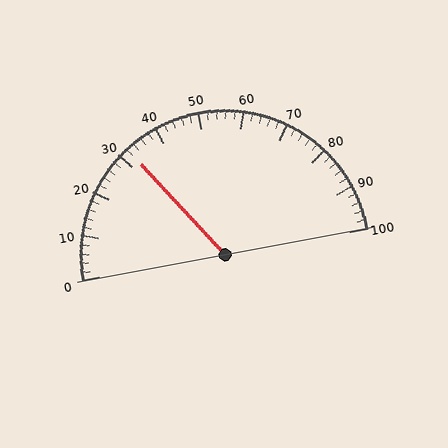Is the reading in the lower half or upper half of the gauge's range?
The reading is in the lower half of the range (0 to 100).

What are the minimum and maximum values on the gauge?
The gauge ranges from 0 to 100.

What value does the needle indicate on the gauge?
The needle indicates approximately 32.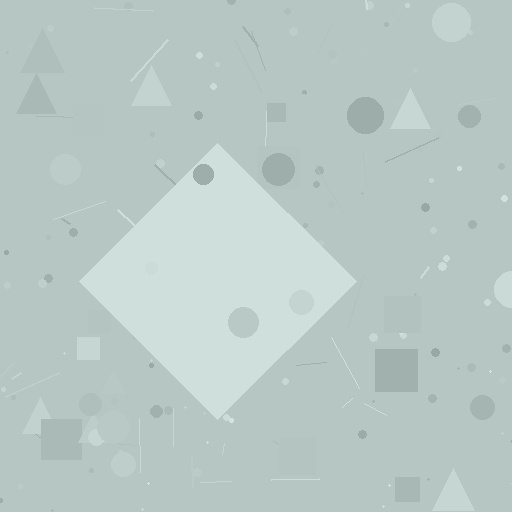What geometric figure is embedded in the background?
A diamond is embedded in the background.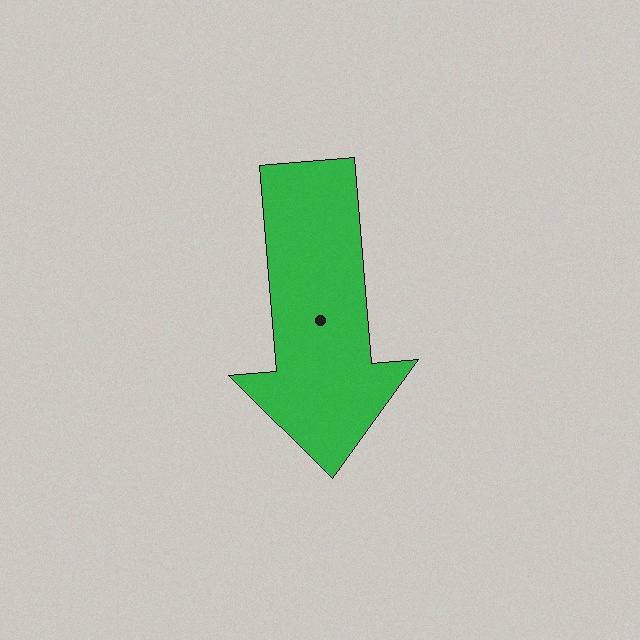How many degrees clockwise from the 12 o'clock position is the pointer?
Approximately 175 degrees.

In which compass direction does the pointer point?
South.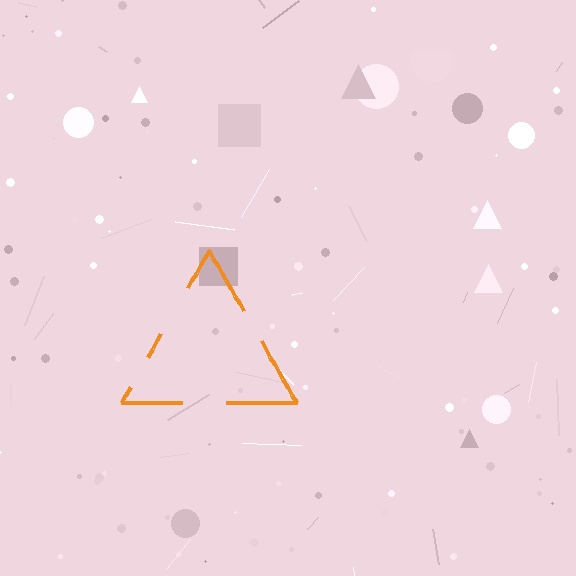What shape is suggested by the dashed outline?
The dashed outline suggests a triangle.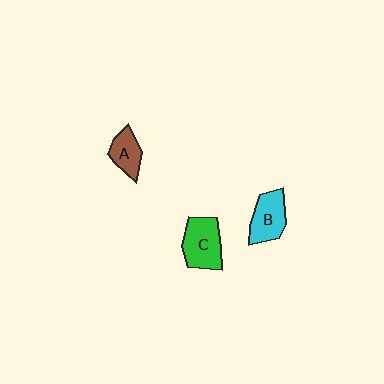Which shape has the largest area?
Shape C (green).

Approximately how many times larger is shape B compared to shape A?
Approximately 1.4 times.